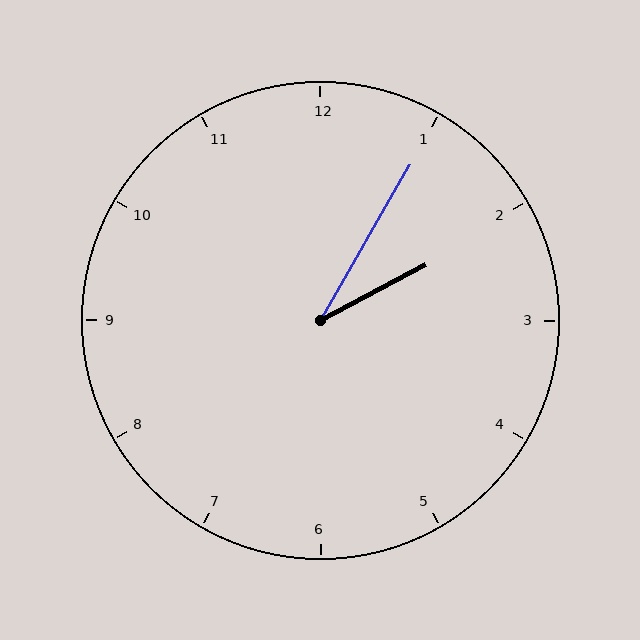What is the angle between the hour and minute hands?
Approximately 32 degrees.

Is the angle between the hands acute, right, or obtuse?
It is acute.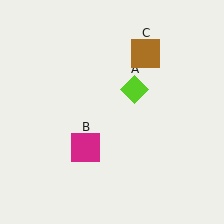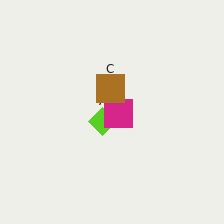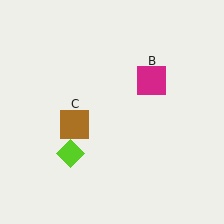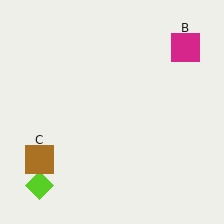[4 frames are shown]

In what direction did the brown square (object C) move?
The brown square (object C) moved down and to the left.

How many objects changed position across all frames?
3 objects changed position: lime diamond (object A), magenta square (object B), brown square (object C).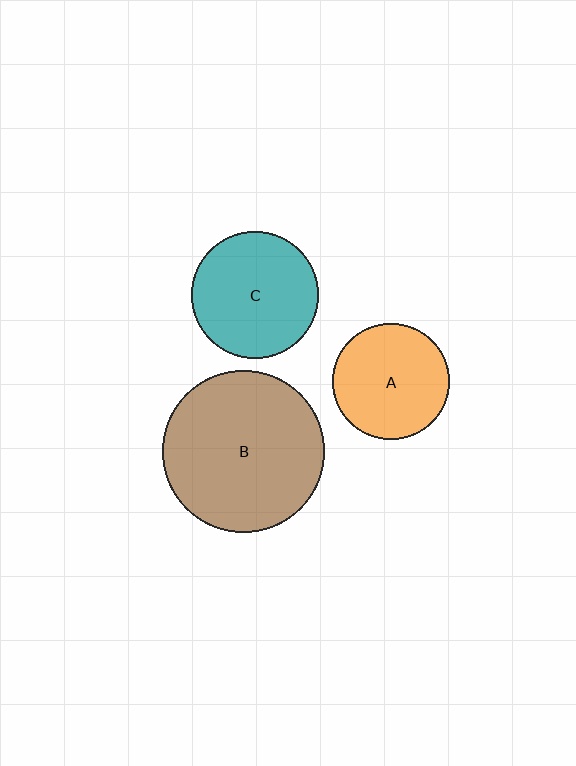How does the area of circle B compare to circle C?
Approximately 1.6 times.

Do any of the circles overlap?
No, none of the circles overlap.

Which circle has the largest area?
Circle B (brown).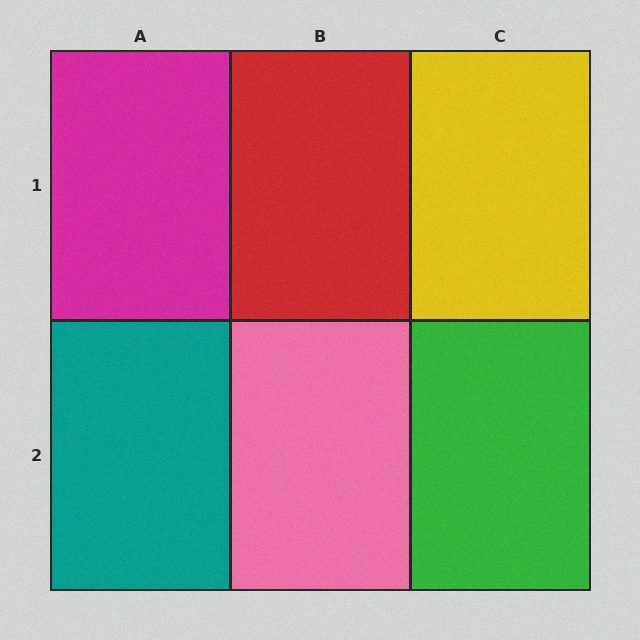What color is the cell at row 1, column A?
Magenta.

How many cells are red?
1 cell is red.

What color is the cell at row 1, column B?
Red.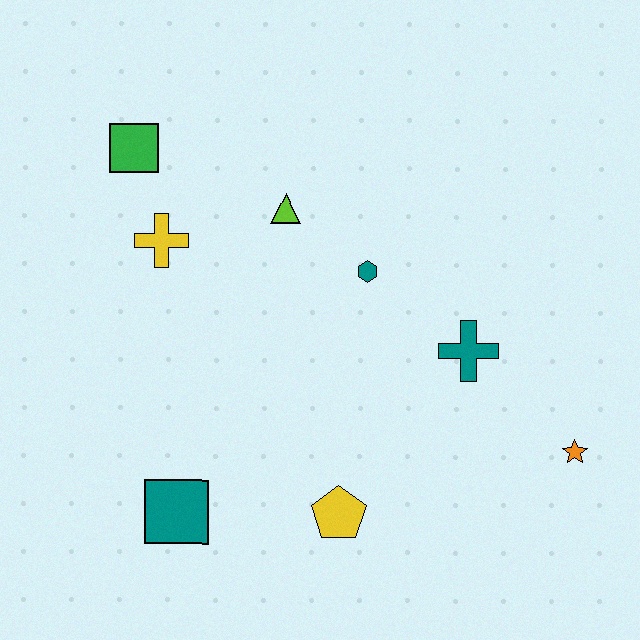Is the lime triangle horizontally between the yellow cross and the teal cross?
Yes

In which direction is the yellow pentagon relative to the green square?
The yellow pentagon is below the green square.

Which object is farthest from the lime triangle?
The orange star is farthest from the lime triangle.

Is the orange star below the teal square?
No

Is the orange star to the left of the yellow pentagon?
No